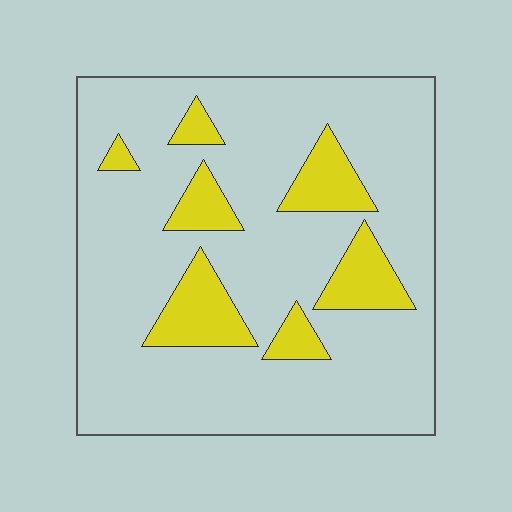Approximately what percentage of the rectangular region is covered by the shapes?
Approximately 20%.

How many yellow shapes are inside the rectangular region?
7.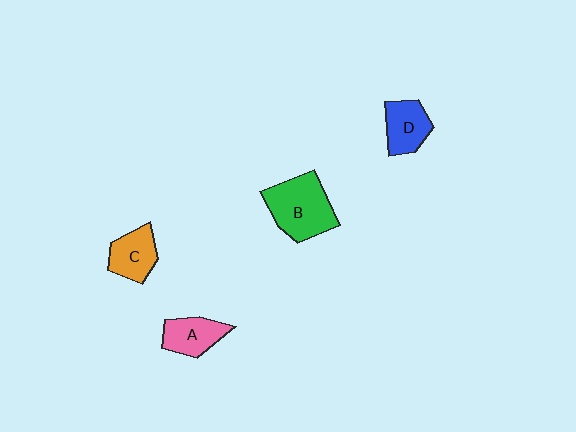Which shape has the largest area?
Shape B (green).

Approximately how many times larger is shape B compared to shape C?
Approximately 1.6 times.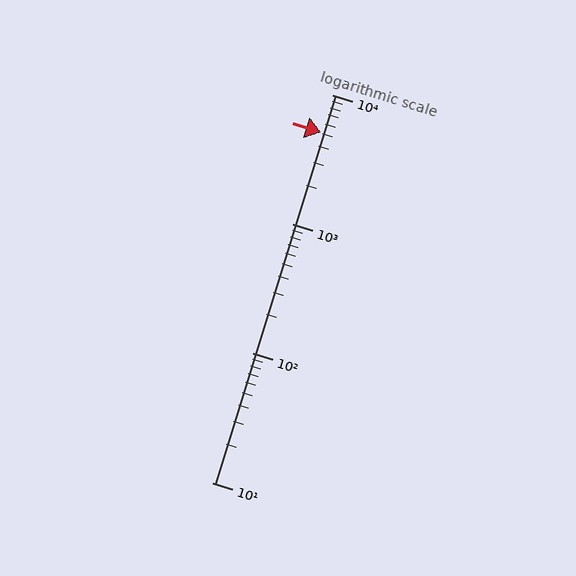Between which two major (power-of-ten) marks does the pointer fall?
The pointer is between 1000 and 10000.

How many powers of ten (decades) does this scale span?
The scale spans 3 decades, from 10 to 10000.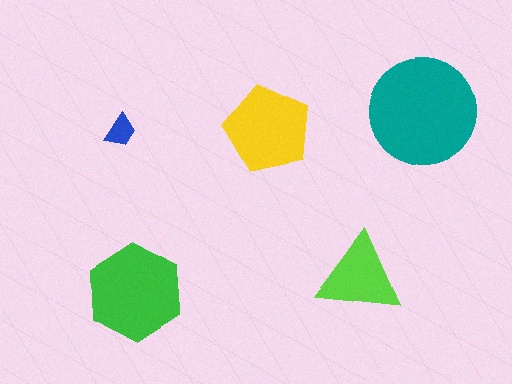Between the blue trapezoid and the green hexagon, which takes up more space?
The green hexagon.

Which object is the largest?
The teal circle.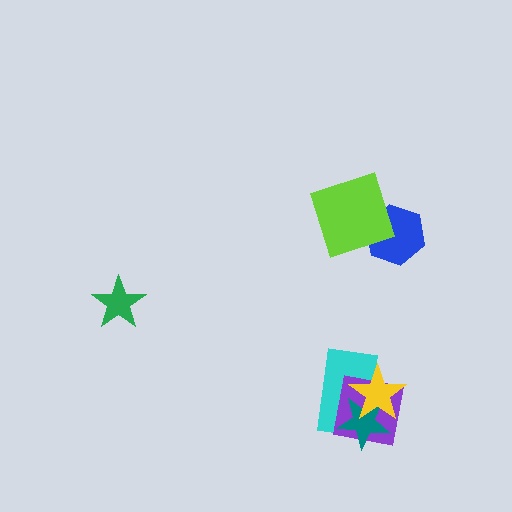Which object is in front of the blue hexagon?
The lime diamond is in front of the blue hexagon.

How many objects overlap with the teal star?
3 objects overlap with the teal star.